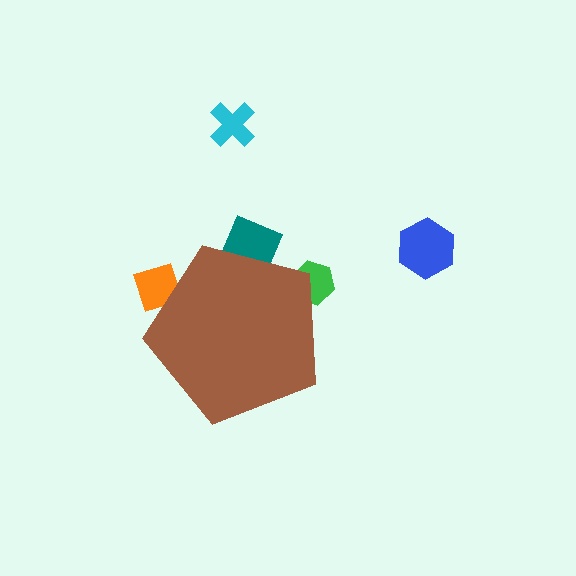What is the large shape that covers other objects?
A brown pentagon.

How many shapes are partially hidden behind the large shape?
3 shapes are partially hidden.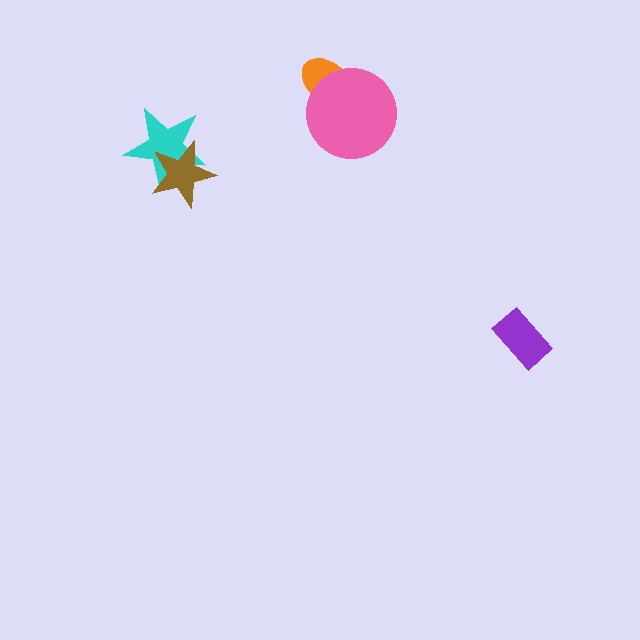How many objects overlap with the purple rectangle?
0 objects overlap with the purple rectangle.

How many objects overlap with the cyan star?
1 object overlaps with the cyan star.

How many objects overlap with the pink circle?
1 object overlaps with the pink circle.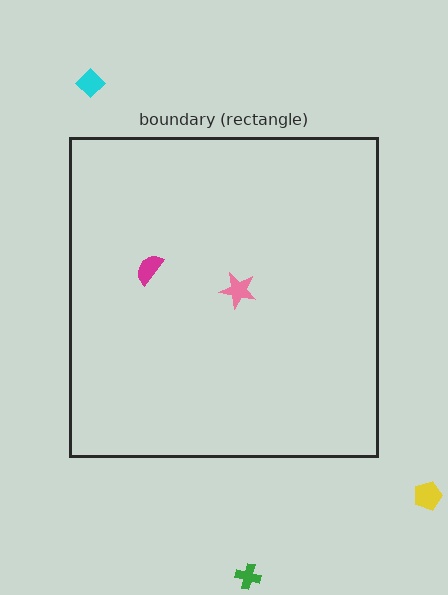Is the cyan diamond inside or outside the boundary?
Outside.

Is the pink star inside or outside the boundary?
Inside.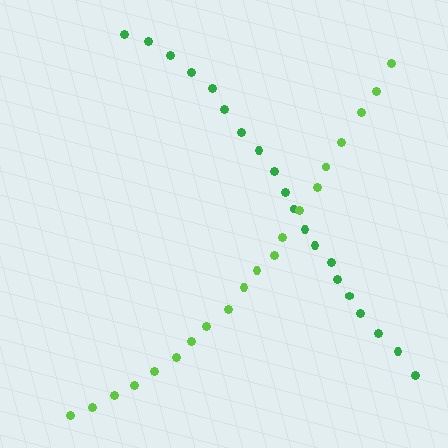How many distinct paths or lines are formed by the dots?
There are 2 distinct paths.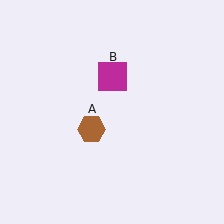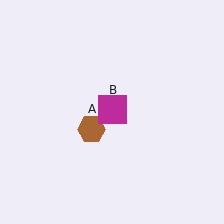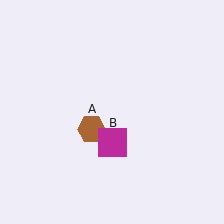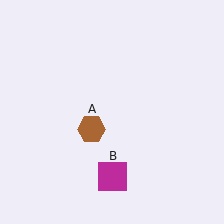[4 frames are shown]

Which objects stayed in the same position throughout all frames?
Brown hexagon (object A) remained stationary.